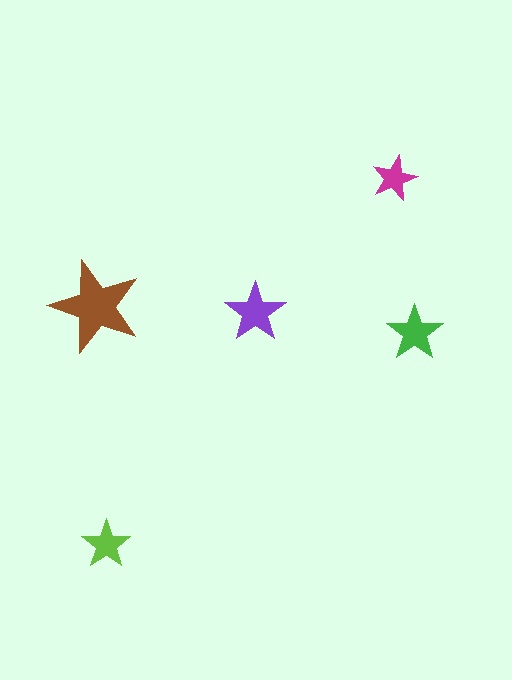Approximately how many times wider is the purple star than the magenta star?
About 1.5 times wider.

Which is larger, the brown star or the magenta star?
The brown one.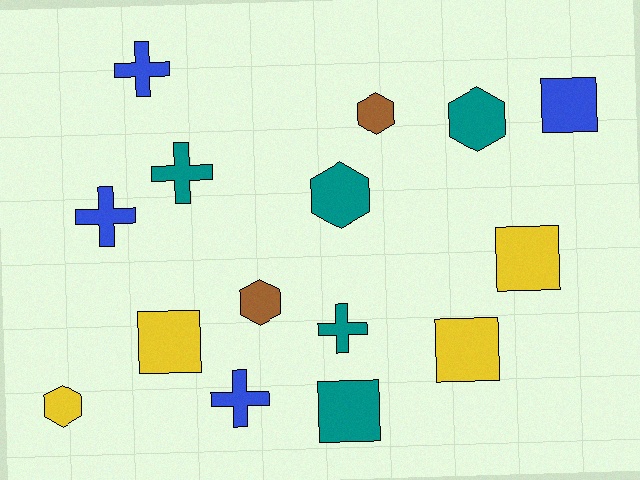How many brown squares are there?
There are no brown squares.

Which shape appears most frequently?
Cross, with 5 objects.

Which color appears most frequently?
Teal, with 5 objects.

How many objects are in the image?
There are 15 objects.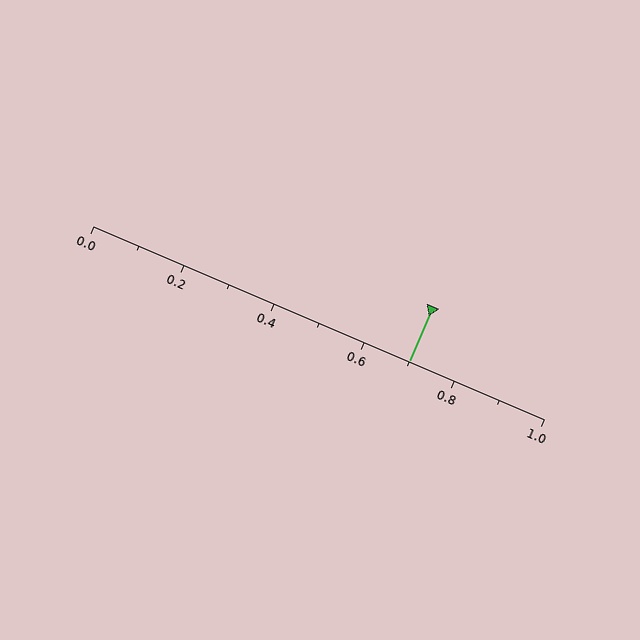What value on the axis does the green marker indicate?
The marker indicates approximately 0.7.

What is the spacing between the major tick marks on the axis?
The major ticks are spaced 0.2 apart.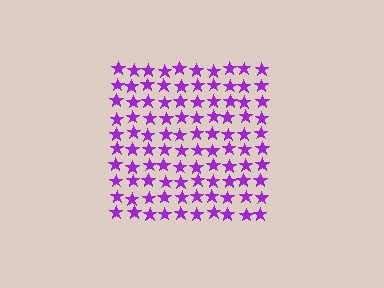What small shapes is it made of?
It is made of small stars.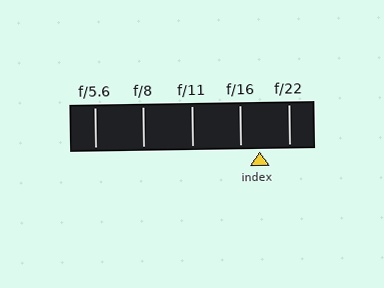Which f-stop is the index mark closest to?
The index mark is closest to f/16.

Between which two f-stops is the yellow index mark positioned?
The index mark is between f/16 and f/22.